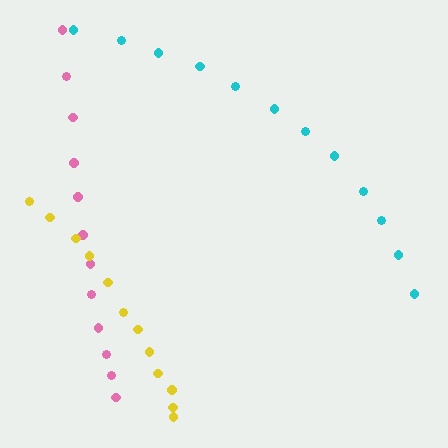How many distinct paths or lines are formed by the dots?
There are 3 distinct paths.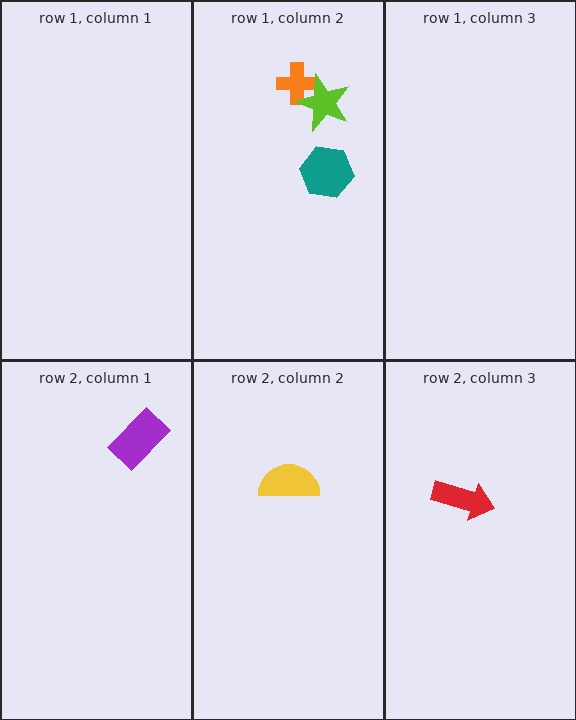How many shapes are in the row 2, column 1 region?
1.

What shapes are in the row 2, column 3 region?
The red arrow.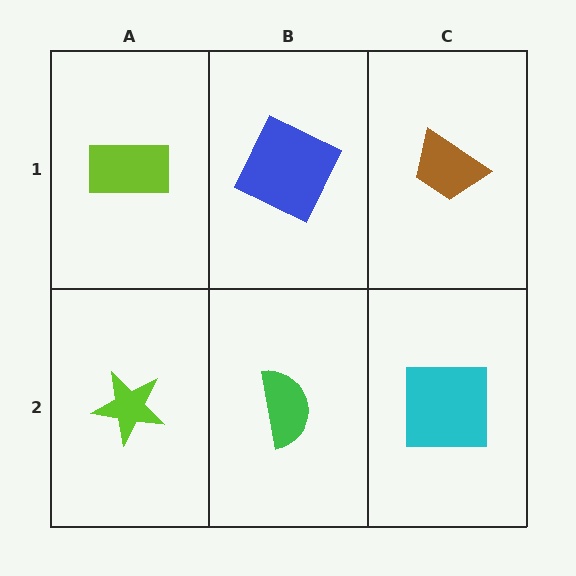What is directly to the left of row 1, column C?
A blue square.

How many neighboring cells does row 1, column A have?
2.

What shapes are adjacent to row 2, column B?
A blue square (row 1, column B), a lime star (row 2, column A), a cyan square (row 2, column C).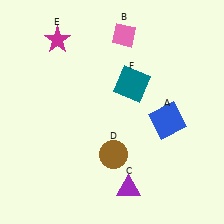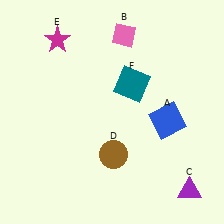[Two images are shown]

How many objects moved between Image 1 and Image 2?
1 object moved between the two images.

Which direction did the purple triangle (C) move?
The purple triangle (C) moved right.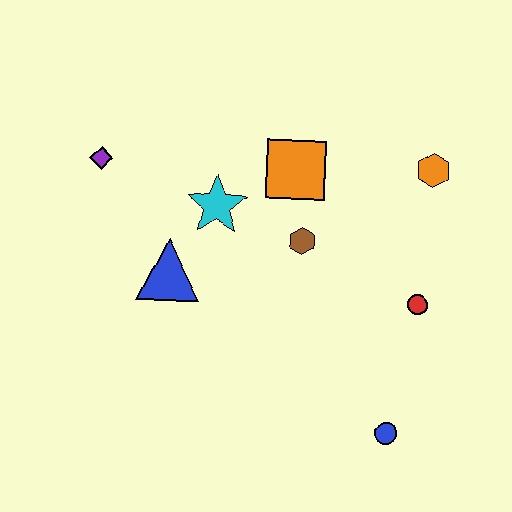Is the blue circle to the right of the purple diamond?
Yes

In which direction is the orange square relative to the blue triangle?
The orange square is to the right of the blue triangle.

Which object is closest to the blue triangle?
The cyan star is closest to the blue triangle.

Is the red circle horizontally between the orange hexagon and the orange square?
Yes